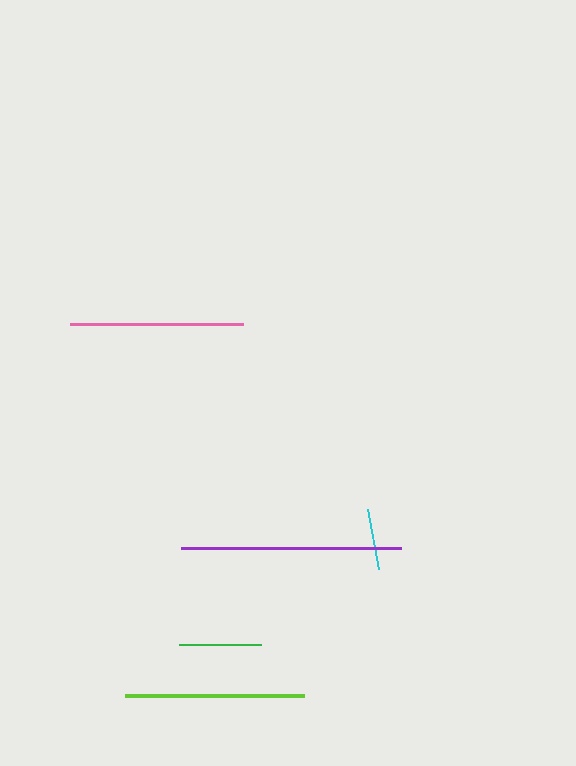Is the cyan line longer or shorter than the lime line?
The lime line is longer than the cyan line.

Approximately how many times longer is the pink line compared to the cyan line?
The pink line is approximately 2.8 times the length of the cyan line.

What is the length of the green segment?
The green segment is approximately 82 pixels long.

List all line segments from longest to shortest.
From longest to shortest: purple, lime, pink, green, cyan.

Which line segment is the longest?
The purple line is the longest at approximately 220 pixels.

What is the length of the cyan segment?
The cyan segment is approximately 62 pixels long.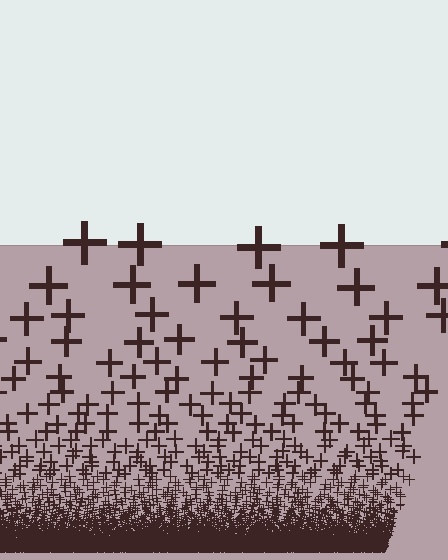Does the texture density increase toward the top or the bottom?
Density increases toward the bottom.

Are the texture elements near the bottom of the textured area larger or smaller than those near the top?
Smaller. The gradient is inverted — elements near the bottom are smaller and denser.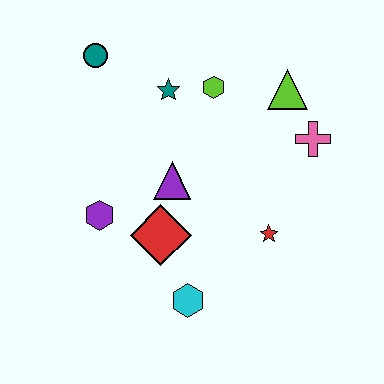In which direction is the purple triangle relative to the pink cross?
The purple triangle is to the left of the pink cross.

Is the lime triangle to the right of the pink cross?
No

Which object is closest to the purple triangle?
The red diamond is closest to the purple triangle.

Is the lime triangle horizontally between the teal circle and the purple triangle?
No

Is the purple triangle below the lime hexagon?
Yes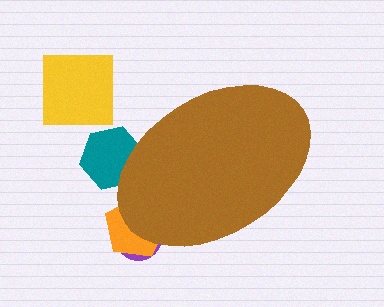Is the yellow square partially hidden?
No, the yellow square is fully visible.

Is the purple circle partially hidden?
Yes, the purple circle is partially hidden behind the brown ellipse.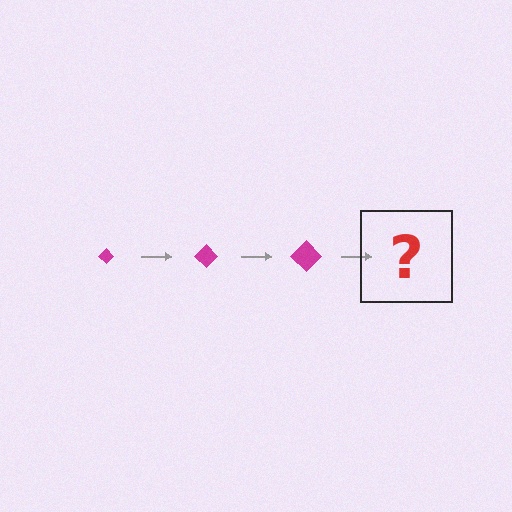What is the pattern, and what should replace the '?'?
The pattern is that the diamond gets progressively larger each step. The '?' should be a magenta diamond, larger than the previous one.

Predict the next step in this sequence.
The next step is a magenta diamond, larger than the previous one.